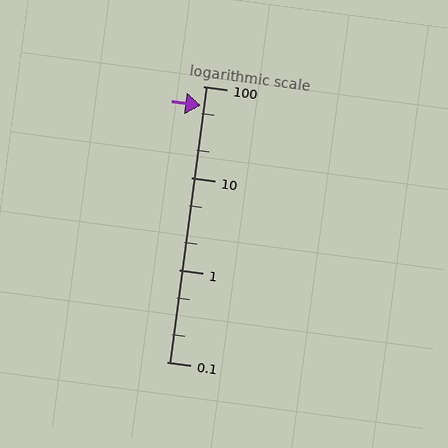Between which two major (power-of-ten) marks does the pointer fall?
The pointer is between 10 and 100.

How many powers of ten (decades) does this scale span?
The scale spans 3 decades, from 0.1 to 100.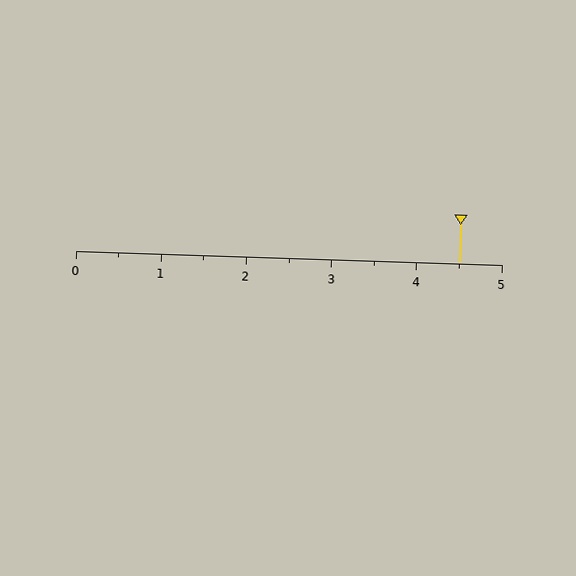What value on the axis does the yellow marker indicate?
The marker indicates approximately 4.5.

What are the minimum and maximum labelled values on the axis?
The axis runs from 0 to 5.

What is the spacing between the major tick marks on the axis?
The major ticks are spaced 1 apart.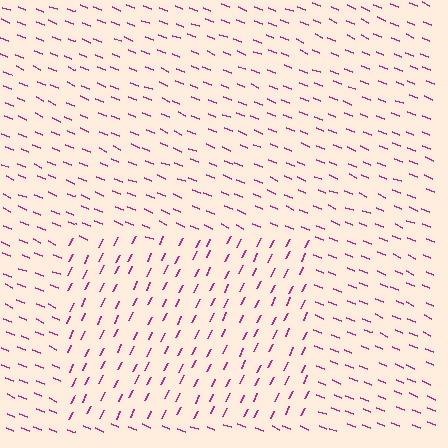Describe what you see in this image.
The image is filled with small magenta line segments. A rectangle region in the image has lines oriented differently from the surrounding lines, creating a visible texture boundary.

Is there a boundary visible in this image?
Yes, there is a texture boundary formed by a change in line orientation.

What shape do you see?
I see a rectangle.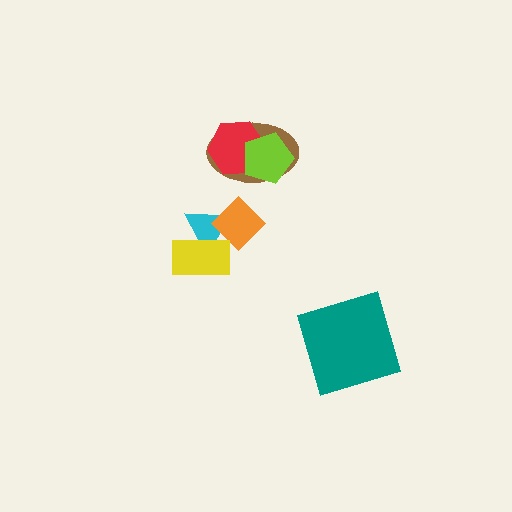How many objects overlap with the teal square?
0 objects overlap with the teal square.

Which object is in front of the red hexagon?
The lime pentagon is in front of the red hexagon.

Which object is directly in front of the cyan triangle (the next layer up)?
The orange diamond is directly in front of the cyan triangle.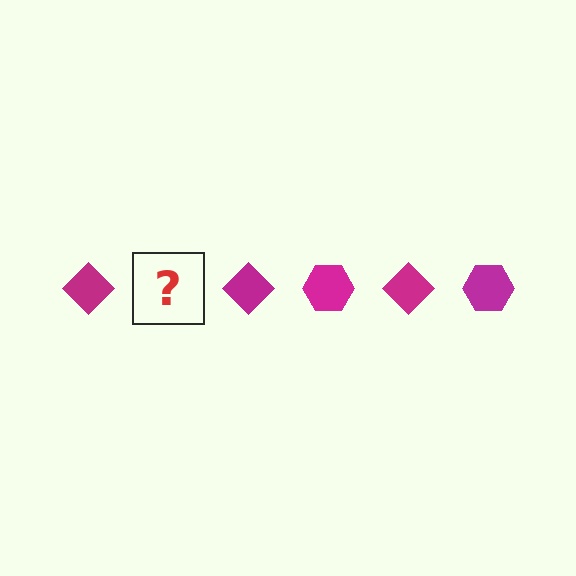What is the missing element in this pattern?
The missing element is a magenta hexagon.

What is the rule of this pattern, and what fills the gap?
The rule is that the pattern cycles through diamond, hexagon shapes in magenta. The gap should be filled with a magenta hexagon.